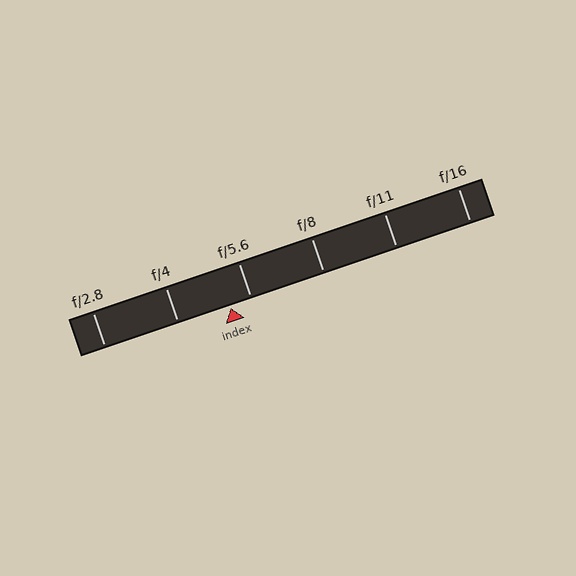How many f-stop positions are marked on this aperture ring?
There are 6 f-stop positions marked.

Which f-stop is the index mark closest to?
The index mark is closest to f/5.6.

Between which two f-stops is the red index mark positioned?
The index mark is between f/4 and f/5.6.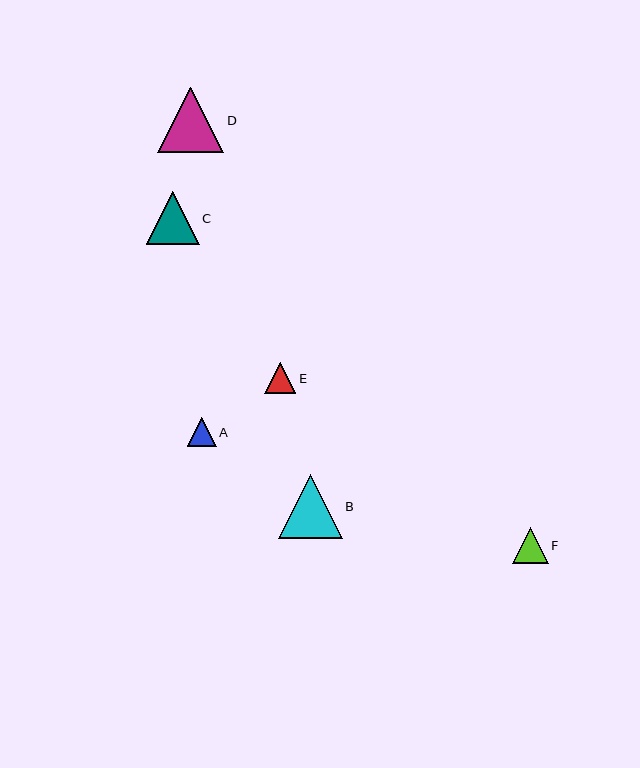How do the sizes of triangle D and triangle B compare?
Triangle D and triangle B are approximately the same size.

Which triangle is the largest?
Triangle D is the largest with a size of approximately 66 pixels.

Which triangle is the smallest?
Triangle A is the smallest with a size of approximately 29 pixels.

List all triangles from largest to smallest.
From largest to smallest: D, B, C, F, E, A.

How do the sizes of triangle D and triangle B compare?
Triangle D and triangle B are approximately the same size.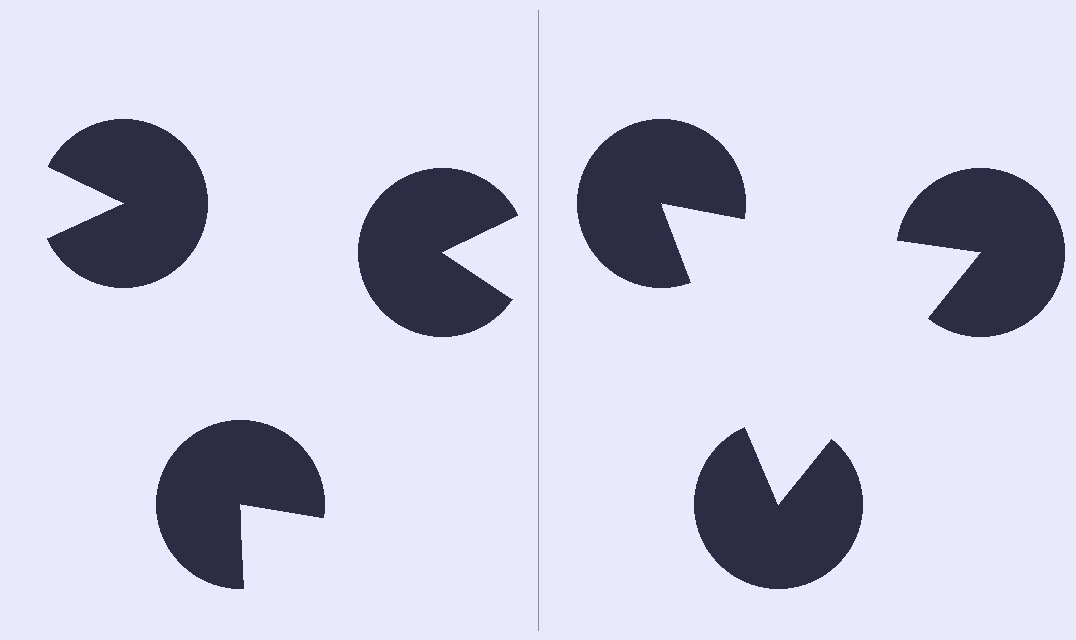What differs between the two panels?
The pac-man discs are positioned identically on both sides; only the wedge orientations differ. On the right they align to a triangle; on the left they are misaligned.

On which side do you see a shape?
An illusory triangle appears on the right side. On the left side the wedge cuts are rotated, so no coherent shape forms.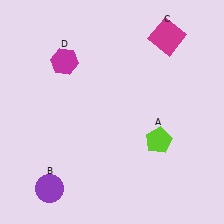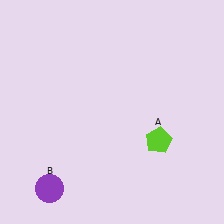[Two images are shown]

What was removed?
The magenta hexagon (D), the magenta square (C) were removed in Image 2.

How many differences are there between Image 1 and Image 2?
There are 2 differences between the two images.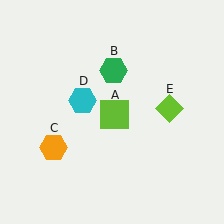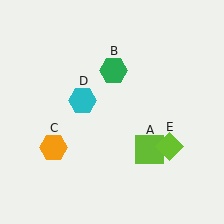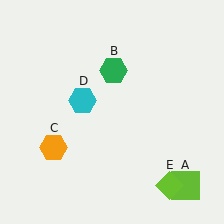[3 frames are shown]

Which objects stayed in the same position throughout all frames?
Green hexagon (object B) and orange hexagon (object C) and cyan hexagon (object D) remained stationary.